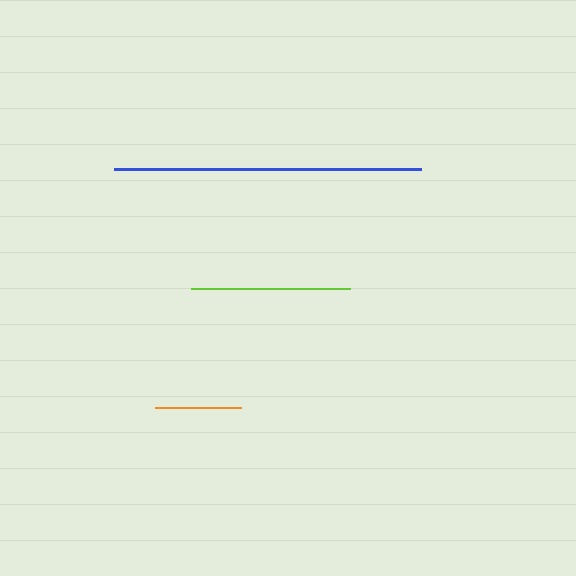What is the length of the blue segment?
The blue segment is approximately 307 pixels long.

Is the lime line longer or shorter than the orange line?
The lime line is longer than the orange line.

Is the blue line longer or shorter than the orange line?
The blue line is longer than the orange line.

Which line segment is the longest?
The blue line is the longest at approximately 307 pixels.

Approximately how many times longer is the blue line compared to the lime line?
The blue line is approximately 1.9 times the length of the lime line.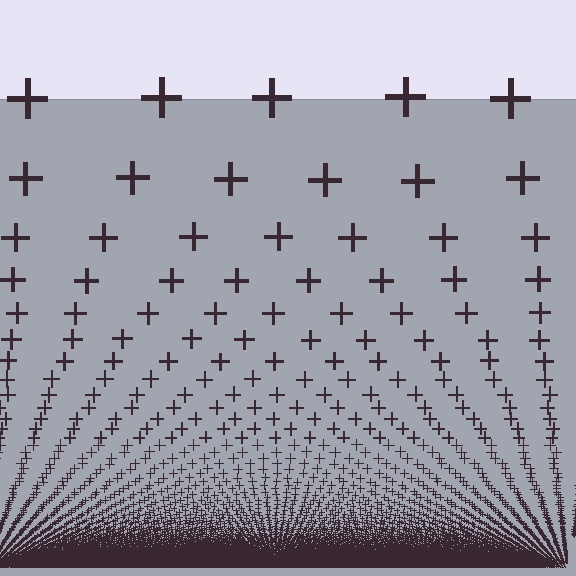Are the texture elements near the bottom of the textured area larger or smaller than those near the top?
Smaller. The gradient is inverted — elements near the bottom are smaller and denser.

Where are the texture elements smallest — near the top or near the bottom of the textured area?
Near the bottom.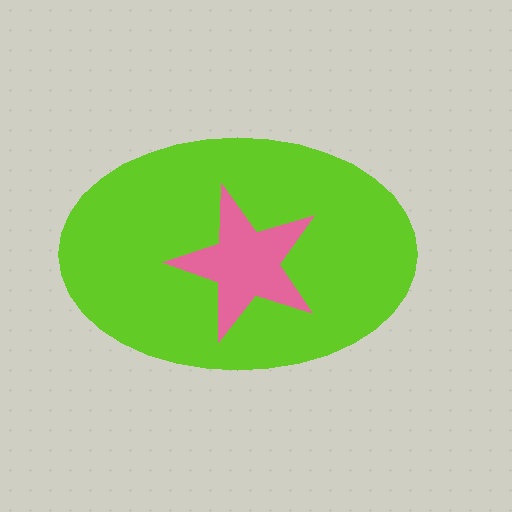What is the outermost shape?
The lime ellipse.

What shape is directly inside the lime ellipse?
The pink star.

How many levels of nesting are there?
2.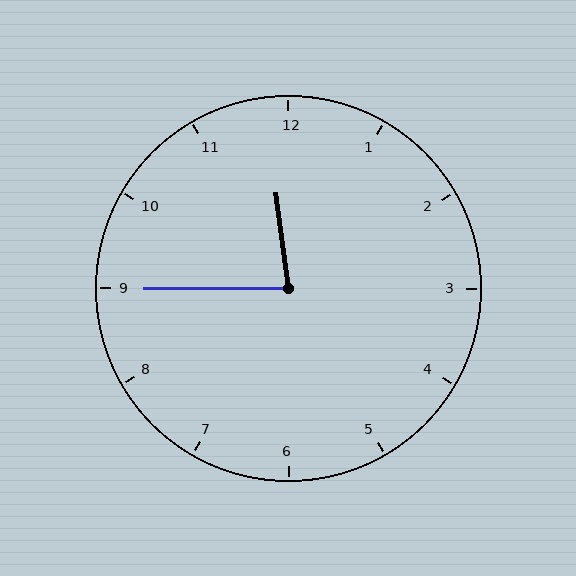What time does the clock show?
11:45.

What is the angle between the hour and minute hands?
Approximately 82 degrees.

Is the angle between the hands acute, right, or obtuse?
It is acute.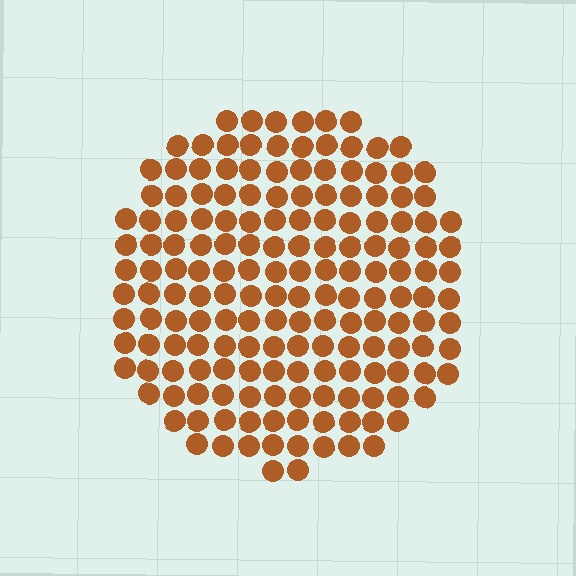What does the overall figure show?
The overall figure shows a circle.